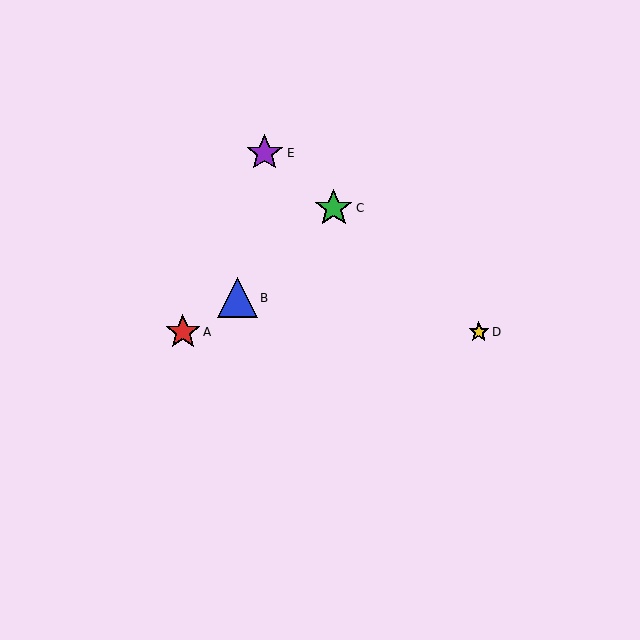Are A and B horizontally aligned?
No, A is at y≈332 and B is at y≈298.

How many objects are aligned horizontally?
2 objects (A, D) are aligned horizontally.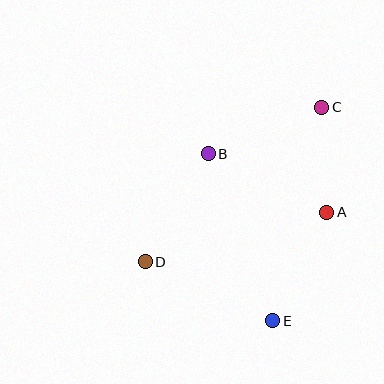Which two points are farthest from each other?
Points C and D are farthest from each other.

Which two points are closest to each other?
Points A and C are closest to each other.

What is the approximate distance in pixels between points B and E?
The distance between B and E is approximately 179 pixels.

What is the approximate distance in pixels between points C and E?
The distance between C and E is approximately 219 pixels.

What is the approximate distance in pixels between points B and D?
The distance between B and D is approximately 125 pixels.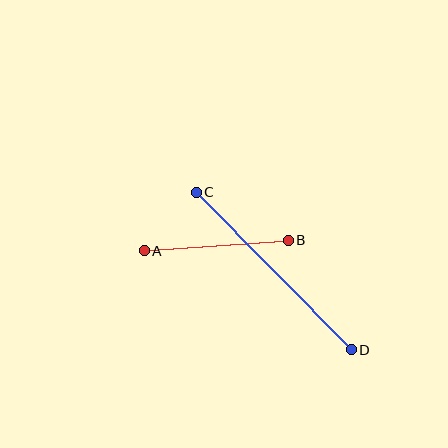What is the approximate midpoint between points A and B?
The midpoint is at approximately (216, 245) pixels.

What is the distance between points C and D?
The distance is approximately 221 pixels.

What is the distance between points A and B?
The distance is approximately 144 pixels.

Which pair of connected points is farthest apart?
Points C and D are farthest apart.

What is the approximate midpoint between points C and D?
The midpoint is at approximately (274, 271) pixels.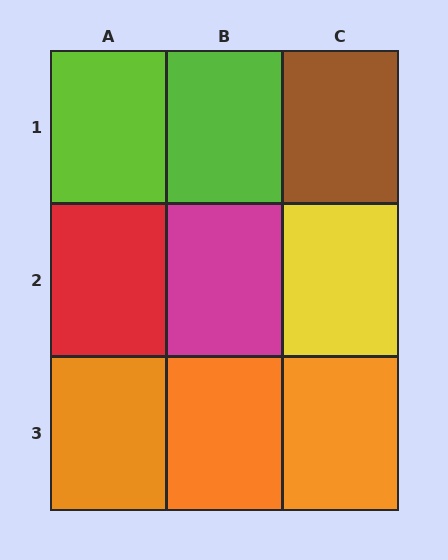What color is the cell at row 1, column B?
Lime.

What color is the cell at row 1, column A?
Lime.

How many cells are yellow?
1 cell is yellow.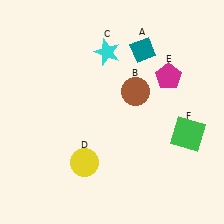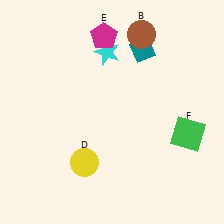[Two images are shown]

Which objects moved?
The objects that moved are: the brown circle (B), the magenta pentagon (E).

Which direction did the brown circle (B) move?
The brown circle (B) moved up.